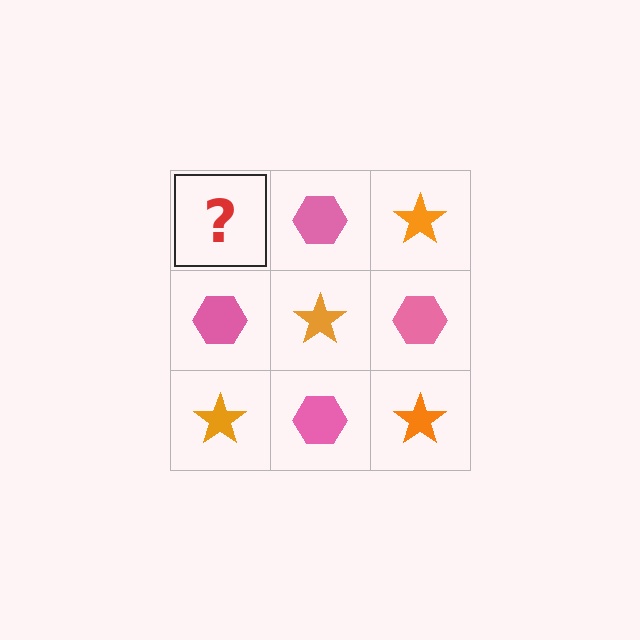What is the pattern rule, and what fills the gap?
The rule is that it alternates orange star and pink hexagon in a checkerboard pattern. The gap should be filled with an orange star.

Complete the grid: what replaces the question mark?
The question mark should be replaced with an orange star.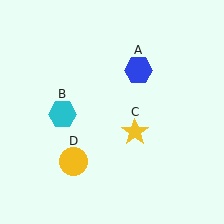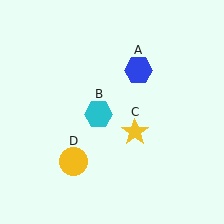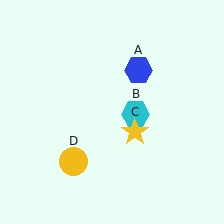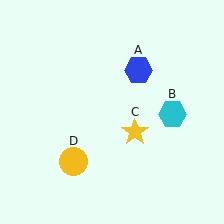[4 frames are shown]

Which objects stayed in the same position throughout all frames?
Blue hexagon (object A) and yellow star (object C) and yellow circle (object D) remained stationary.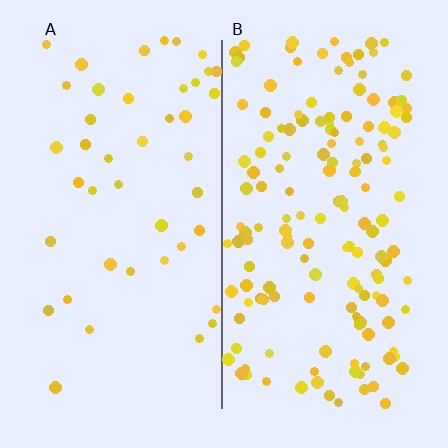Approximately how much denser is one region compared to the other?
Approximately 3.5× — region B over region A.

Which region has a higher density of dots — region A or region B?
B (the right).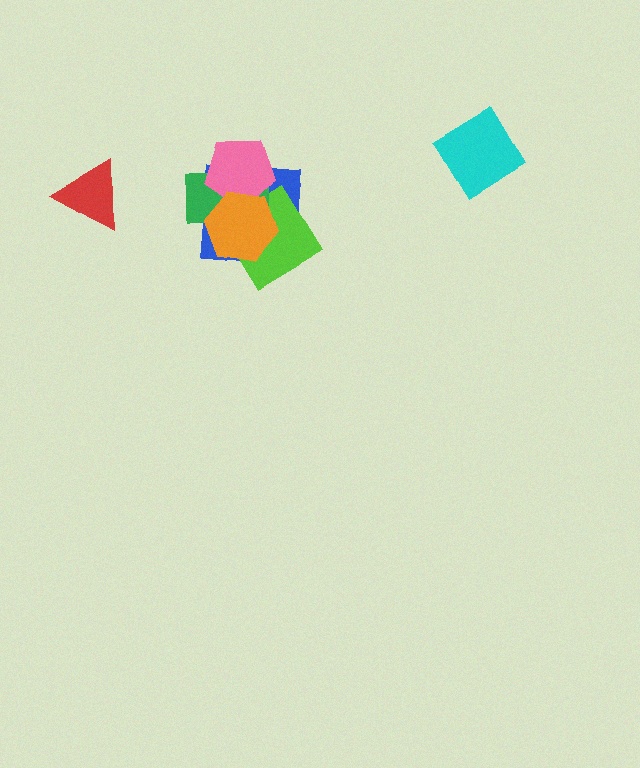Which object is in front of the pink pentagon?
The orange hexagon is in front of the pink pentagon.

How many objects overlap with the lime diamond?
3 objects overlap with the lime diamond.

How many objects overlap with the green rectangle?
4 objects overlap with the green rectangle.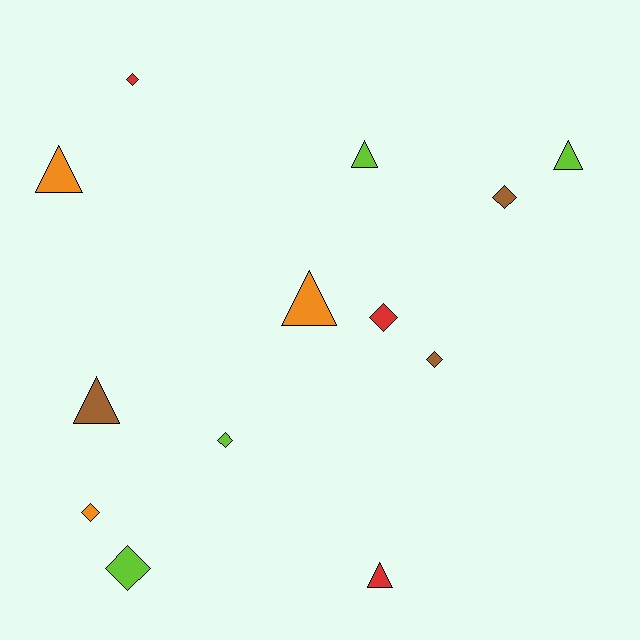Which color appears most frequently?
Lime, with 4 objects.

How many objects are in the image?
There are 13 objects.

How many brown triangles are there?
There is 1 brown triangle.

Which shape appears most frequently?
Diamond, with 7 objects.